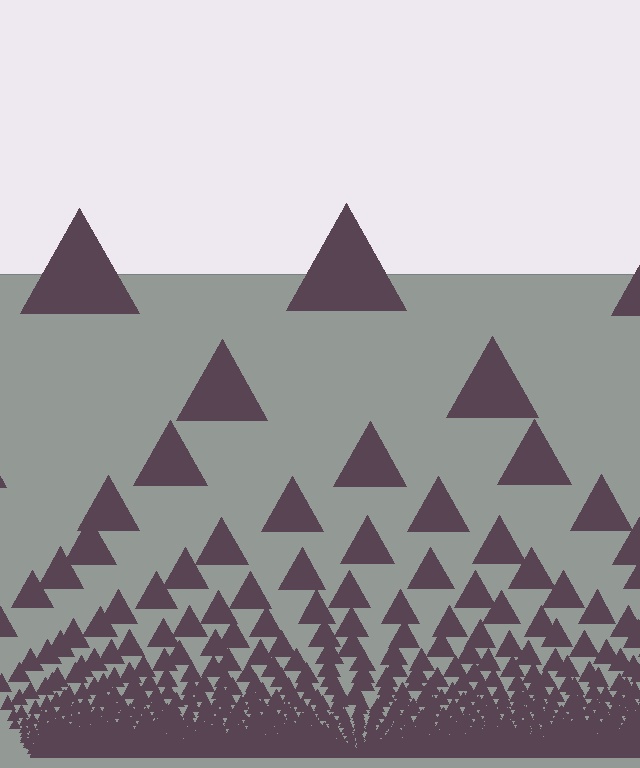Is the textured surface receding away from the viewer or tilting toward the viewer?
The surface appears to tilt toward the viewer. Texture elements get larger and sparser toward the top.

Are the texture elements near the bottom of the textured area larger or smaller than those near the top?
Smaller. The gradient is inverted — elements near the bottom are smaller and denser.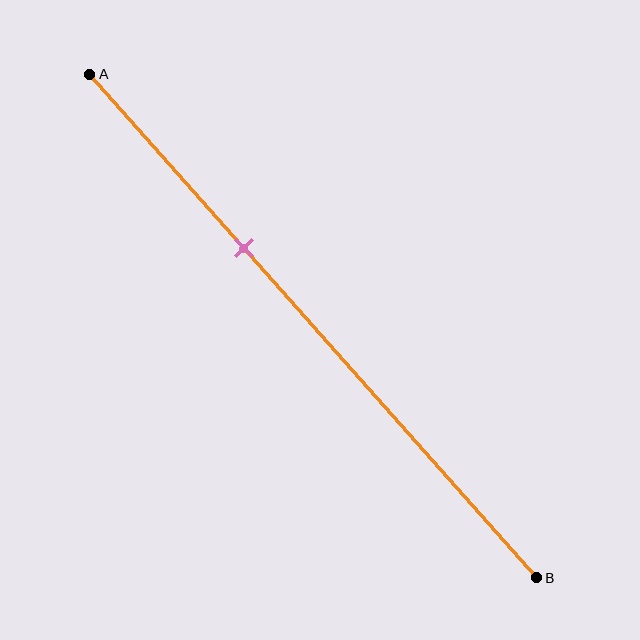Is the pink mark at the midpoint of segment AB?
No, the mark is at about 35% from A, not at the 50% midpoint.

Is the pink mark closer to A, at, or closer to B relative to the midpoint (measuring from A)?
The pink mark is closer to point A than the midpoint of segment AB.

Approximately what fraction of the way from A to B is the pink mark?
The pink mark is approximately 35% of the way from A to B.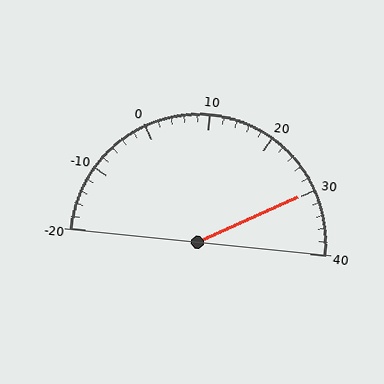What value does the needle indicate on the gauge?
The needle indicates approximately 30.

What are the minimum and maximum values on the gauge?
The gauge ranges from -20 to 40.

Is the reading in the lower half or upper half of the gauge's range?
The reading is in the upper half of the range (-20 to 40).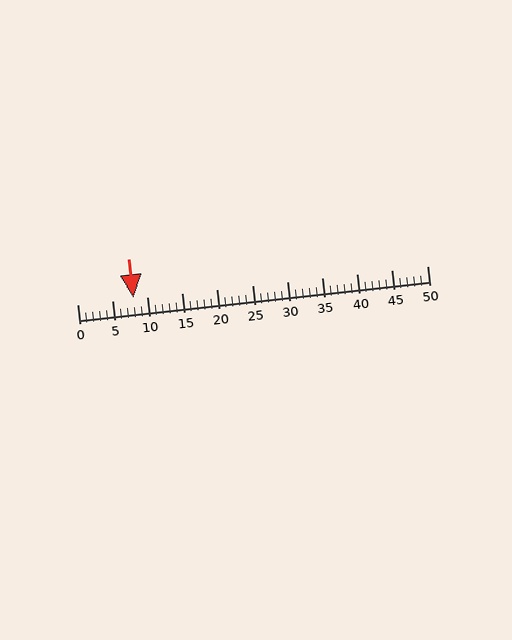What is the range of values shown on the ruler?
The ruler shows values from 0 to 50.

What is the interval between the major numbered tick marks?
The major tick marks are spaced 5 units apart.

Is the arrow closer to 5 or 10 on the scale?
The arrow is closer to 10.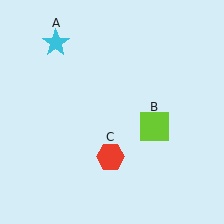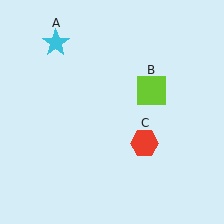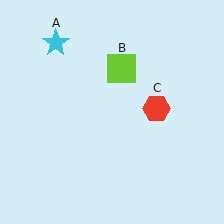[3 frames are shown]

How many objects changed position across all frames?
2 objects changed position: lime square (object B), red hexagon (object C).